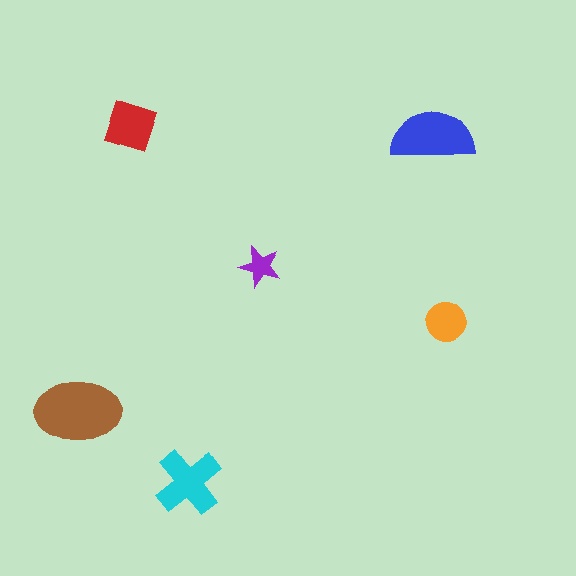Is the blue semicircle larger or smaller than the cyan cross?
Larger.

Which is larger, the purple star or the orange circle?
The orange circle.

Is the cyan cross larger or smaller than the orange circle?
Larger.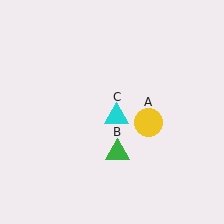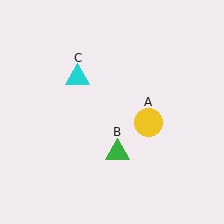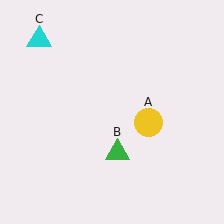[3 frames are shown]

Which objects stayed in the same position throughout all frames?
Yellow circle (object A) and green triangle (object B) remained stationary.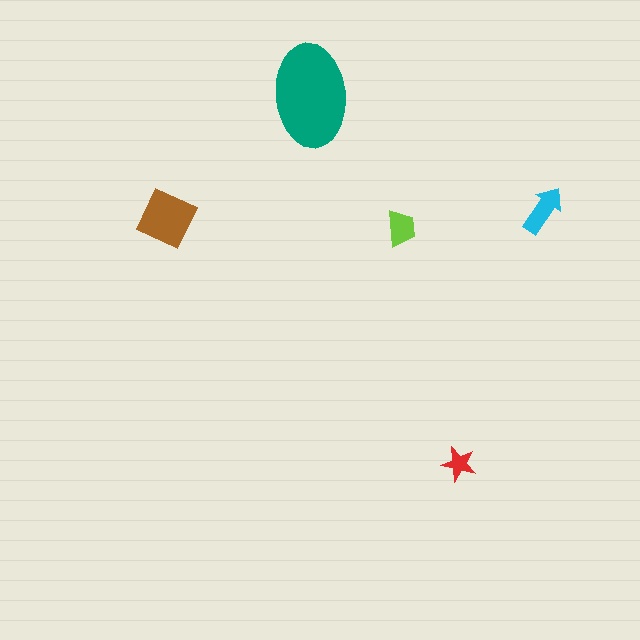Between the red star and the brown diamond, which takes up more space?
The brown diamond.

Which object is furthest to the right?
The cyan arrow is rightmost.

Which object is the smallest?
The red star.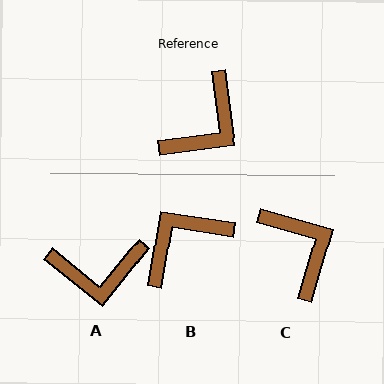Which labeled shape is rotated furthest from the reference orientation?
B, about 163 degrees away.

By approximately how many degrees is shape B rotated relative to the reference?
Approximately 163 degrees counter-clockwise.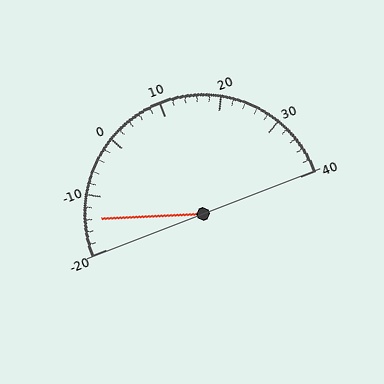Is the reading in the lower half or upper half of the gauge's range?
The reading is in the lower half of the range (-20 to 40).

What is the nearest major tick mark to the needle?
The nearest major tick mark is -10.